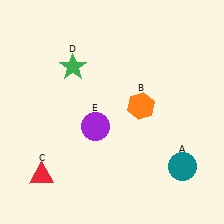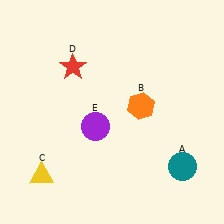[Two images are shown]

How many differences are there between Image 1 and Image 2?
There are 2 differences between the two images.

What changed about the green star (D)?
In Image 1, D is green. In Image 2, it changed to red.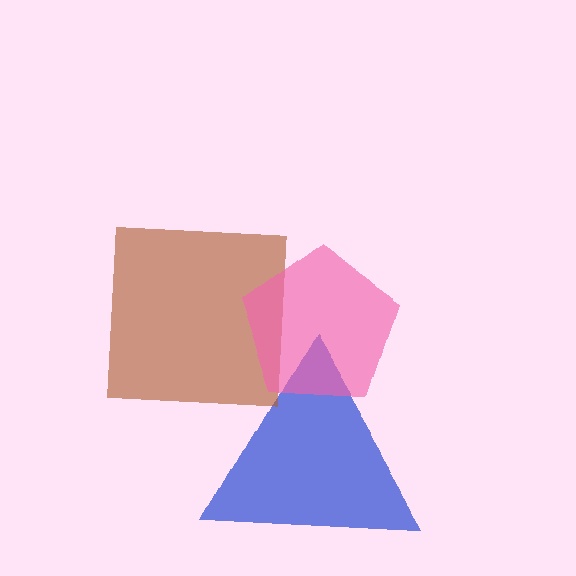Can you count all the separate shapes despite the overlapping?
Yes, there are 3 separate shapes.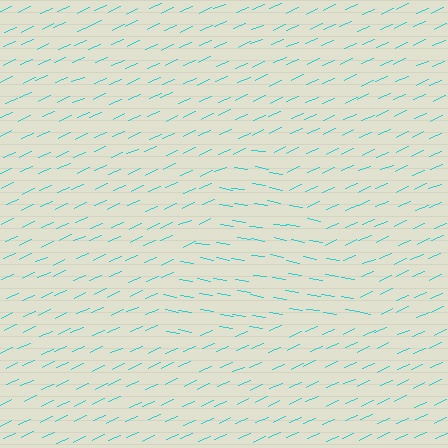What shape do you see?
I see a triangle.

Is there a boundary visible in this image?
Yes, there is a texture boundary formed by a change in line orientation.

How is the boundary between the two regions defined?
The boundary is defined purely by a change in line orientation (approximately 34 degrees difference). All lines are the same color and thickness.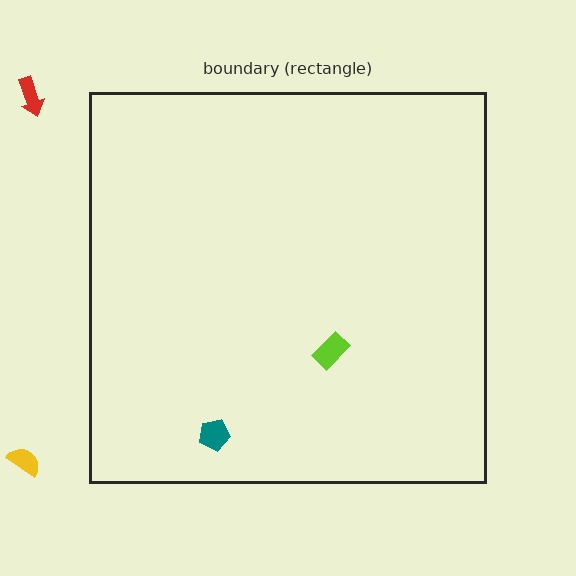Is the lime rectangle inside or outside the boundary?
Inside.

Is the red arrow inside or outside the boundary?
Outside.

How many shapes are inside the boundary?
2 inside, 2 outside.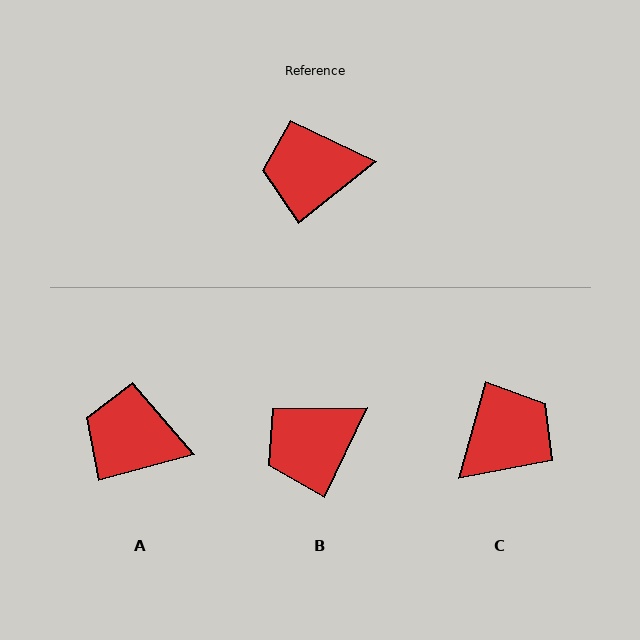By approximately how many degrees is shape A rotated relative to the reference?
Approximately 24 degrees clockwise.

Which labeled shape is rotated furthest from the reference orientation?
C, about 144 degrees away.